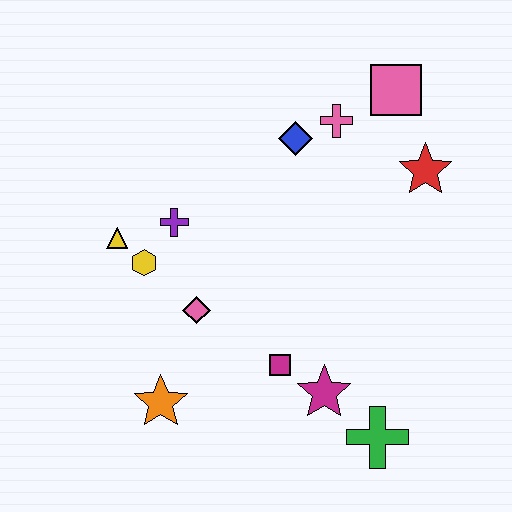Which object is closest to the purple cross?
The yellow hexagon is closest to the purple cross.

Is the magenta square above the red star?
No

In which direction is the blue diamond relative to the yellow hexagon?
The blue diamond is to the right of the yellow hexagon.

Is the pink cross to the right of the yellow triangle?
Yes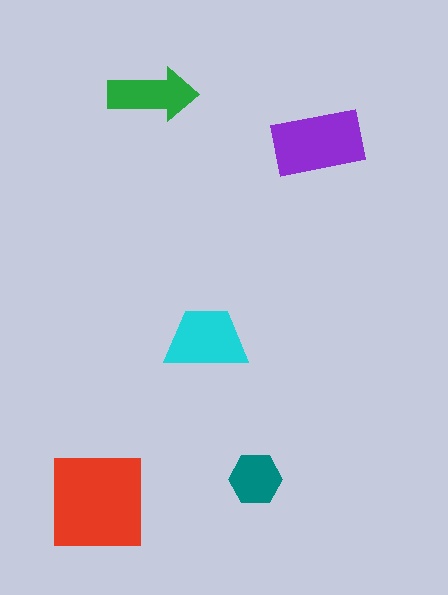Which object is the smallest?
The teal hexagon.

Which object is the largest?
The red square.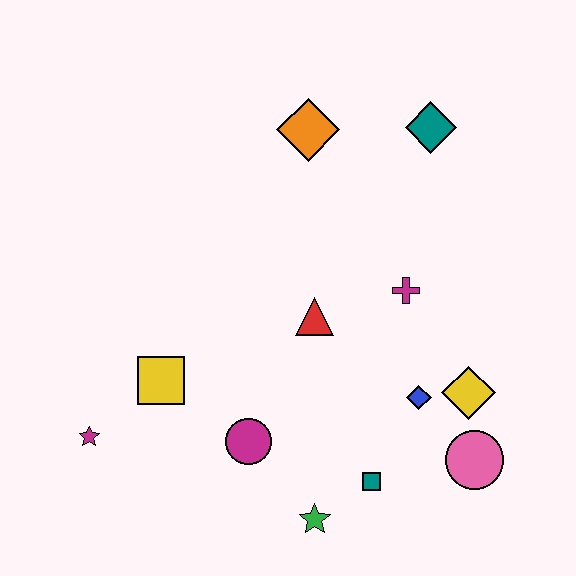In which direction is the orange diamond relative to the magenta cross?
The orange diamond is above the magenta cross.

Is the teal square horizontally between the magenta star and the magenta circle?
No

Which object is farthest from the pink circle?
The magenta star is farthest from the pink circle.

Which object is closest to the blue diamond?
The yellow diamond is closest to the blue diamond.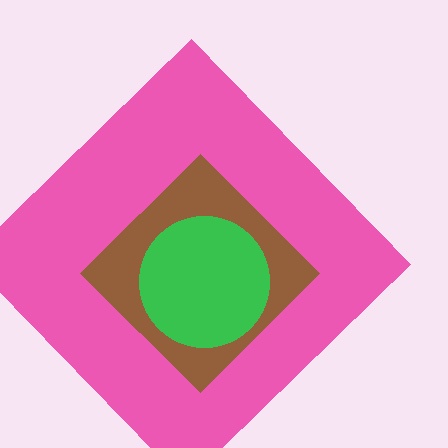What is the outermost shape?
The pink diamond.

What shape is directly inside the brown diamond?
The green circle.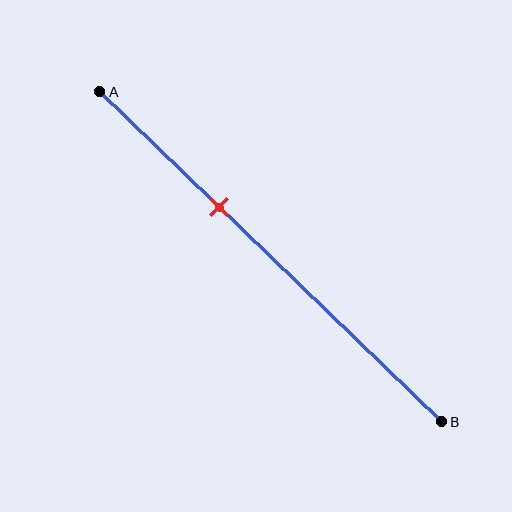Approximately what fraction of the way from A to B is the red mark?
The red mark is approximately 35% of the way from A to B.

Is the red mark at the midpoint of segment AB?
No, the mark is at about 35% from A, not at the 50% midpoint.